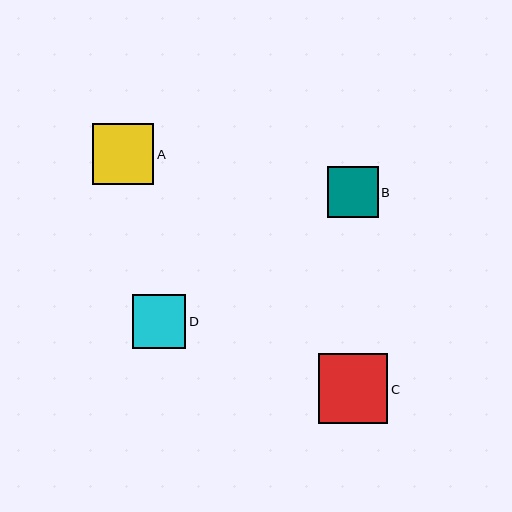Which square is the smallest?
Square B is the smallest with a size of approximately 51 pixels.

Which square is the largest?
Square C is the largest with a size of approximately 70 pixels.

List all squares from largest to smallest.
From largest to smallest: C, A, D, B.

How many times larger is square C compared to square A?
Square C is approximately 1.1 times the size of square A.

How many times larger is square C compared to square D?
Square C is approximately 1.3 times the size of square D.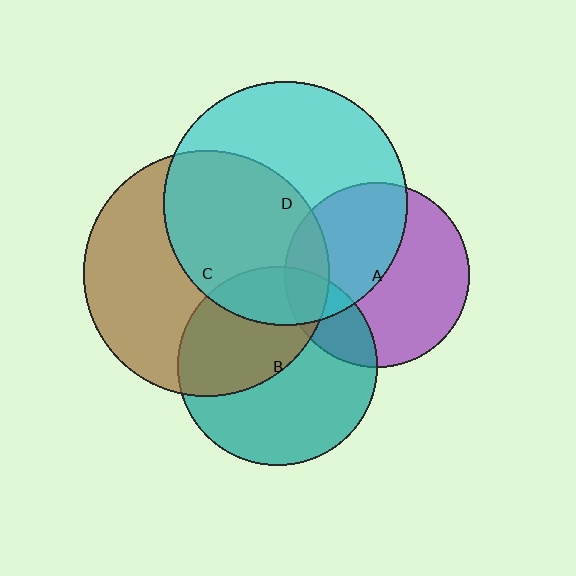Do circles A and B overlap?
Yes.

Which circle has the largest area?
Circle C (brown).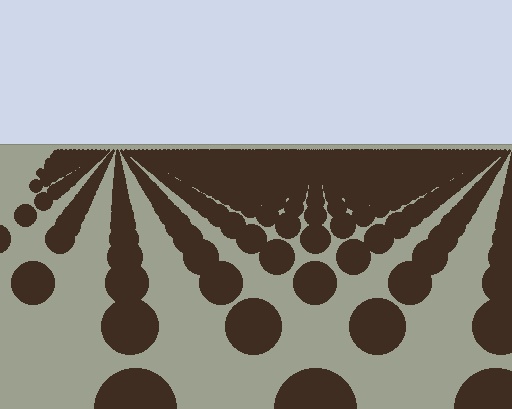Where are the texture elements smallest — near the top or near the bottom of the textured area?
Near the top.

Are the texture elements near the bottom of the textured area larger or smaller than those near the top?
Larger. Near the bottom, elements are closer to the viewer and appear at a bigger on-screen size.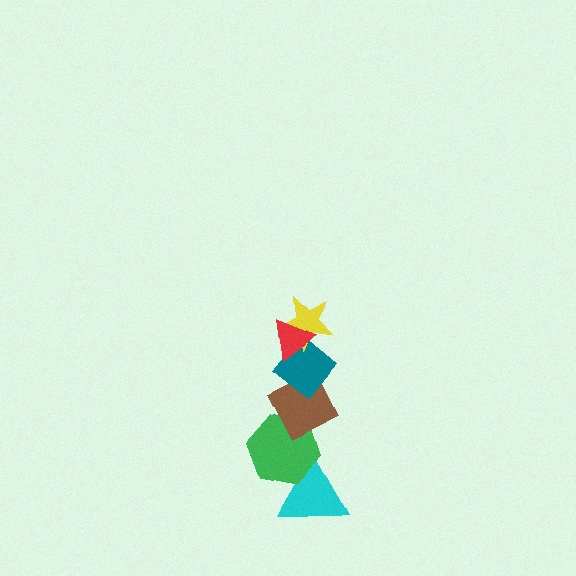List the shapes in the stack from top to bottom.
From top to bottom: the red triangle, the yellow star, the teal diamond, the brown diamond, the green hexagon, the cyan triangle.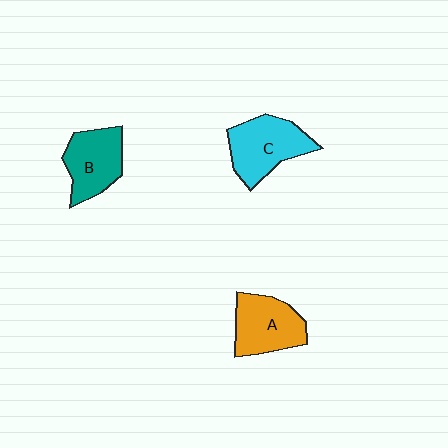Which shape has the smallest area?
Shape B (teal).